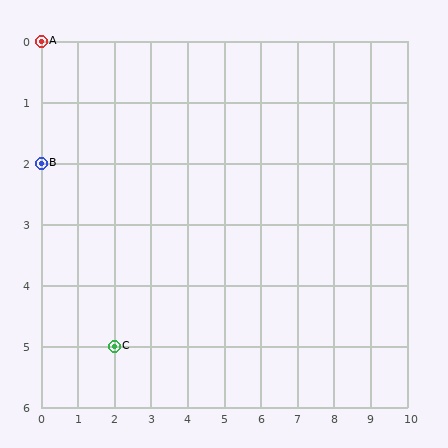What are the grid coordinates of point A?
Point A is at grid coordinates (0, 0).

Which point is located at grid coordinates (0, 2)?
Point B is at (0, 2).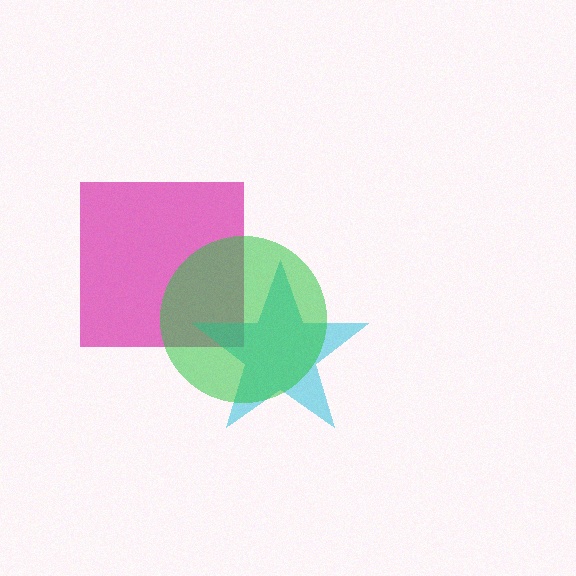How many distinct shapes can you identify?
There are 3 distinct shapes: a magenta square, a cyan star, a green circle.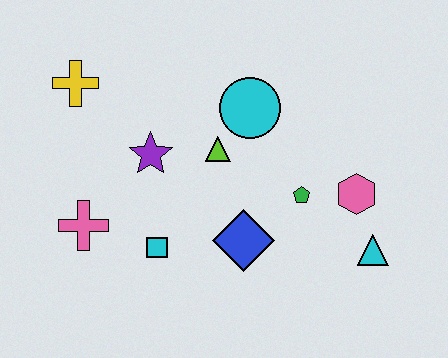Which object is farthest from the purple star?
The cyan triangle is farthest from the purple star.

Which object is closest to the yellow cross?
The purple star is closest to the yellow cross.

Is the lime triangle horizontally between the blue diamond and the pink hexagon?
No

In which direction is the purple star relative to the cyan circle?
The purple star is to the left of the cyan circle.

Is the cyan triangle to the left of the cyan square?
No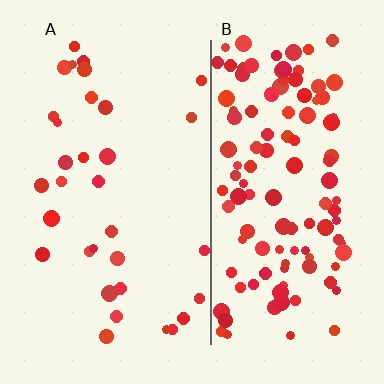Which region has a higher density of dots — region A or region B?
B (the right).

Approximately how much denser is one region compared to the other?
Approximately 3.6× — region B over region A.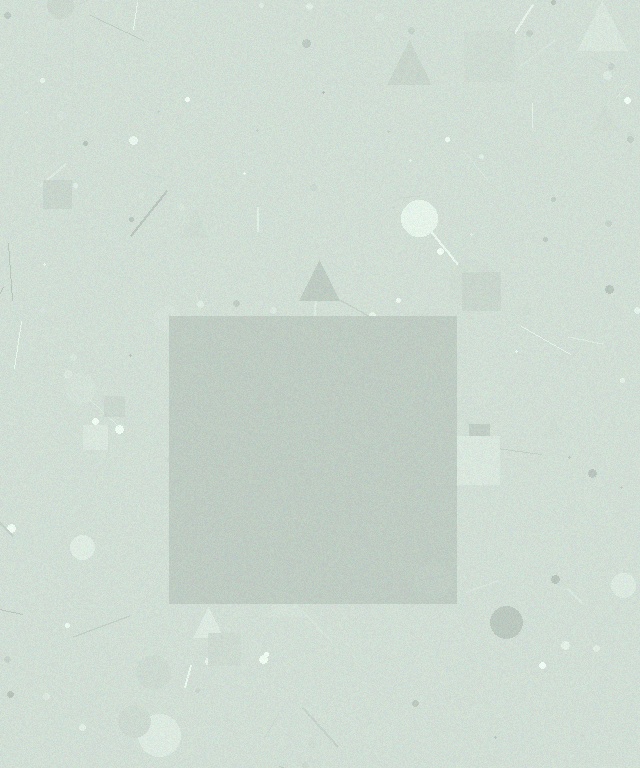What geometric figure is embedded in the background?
A square is embedded in the background.